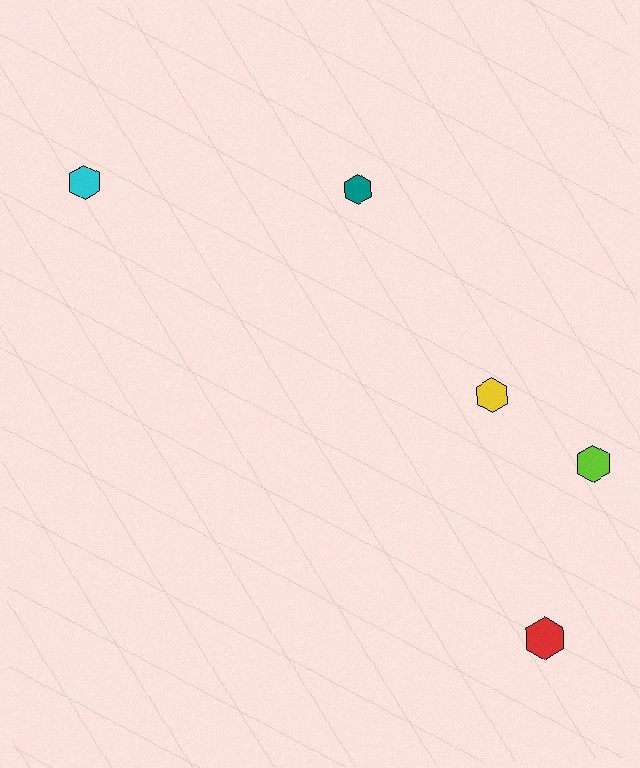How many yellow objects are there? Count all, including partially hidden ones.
There is 1 yellow object.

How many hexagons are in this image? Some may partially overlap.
There are 5 hexagons.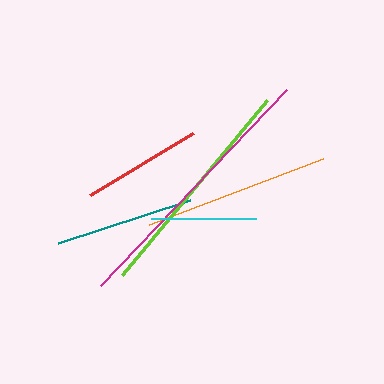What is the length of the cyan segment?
The cyan segment is approximately 105 pixels long.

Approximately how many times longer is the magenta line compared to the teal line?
The magenta line is approximately 1.9 times the length of the teal line.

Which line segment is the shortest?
The cyan line is the shortest at approximately 105 pixels.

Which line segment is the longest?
The magenta line is the longest at approximately 270 pixels.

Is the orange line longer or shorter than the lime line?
The lime line is longer than the orange line.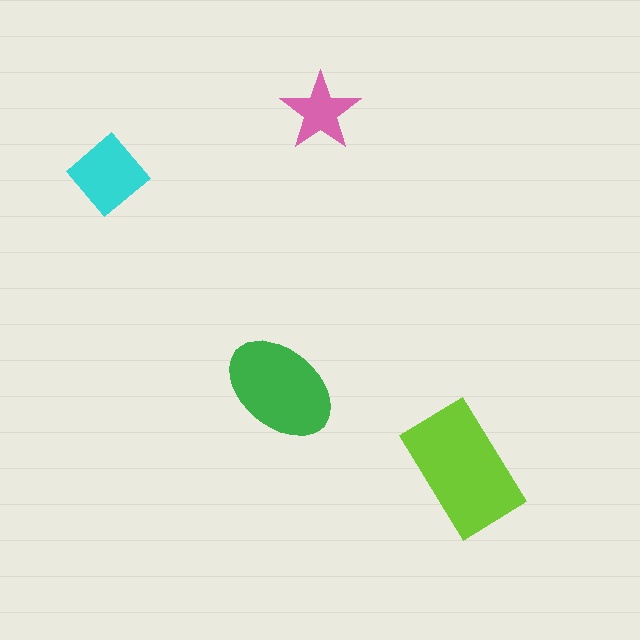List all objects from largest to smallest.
The lime rectangle, the green ellipse, the cyan diamond, the pink star.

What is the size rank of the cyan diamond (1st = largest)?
3rd.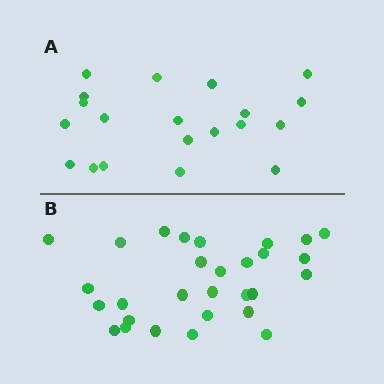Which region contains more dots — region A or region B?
Region B (the bottom region) has more dots.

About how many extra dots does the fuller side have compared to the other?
Region B has roughly 8 or so more dots than region A.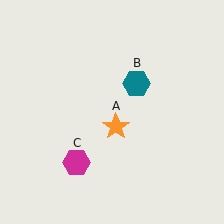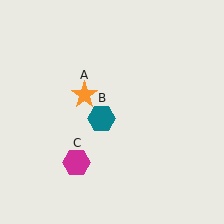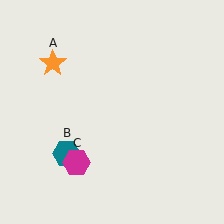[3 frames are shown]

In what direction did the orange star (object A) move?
The orange star (object A) moved up and to the left.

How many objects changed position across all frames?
2 objects changed position: orange star (object A), teal hexagon (object B).